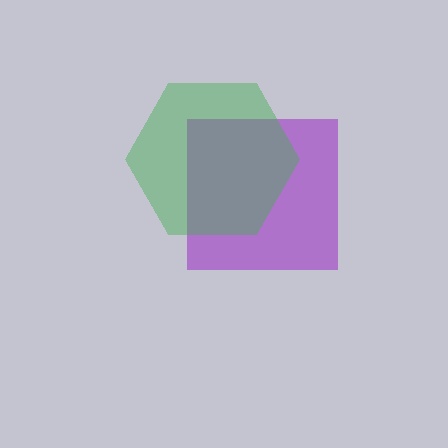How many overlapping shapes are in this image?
There are 2 overlapping shapes in the image.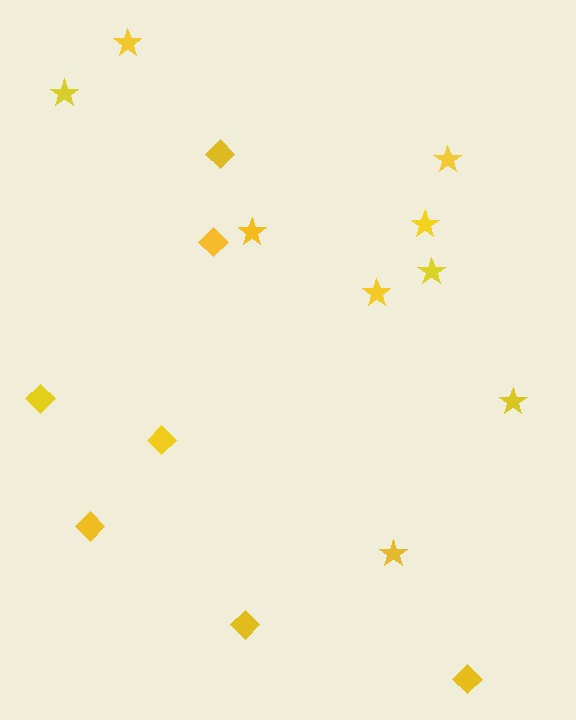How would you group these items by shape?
There are 2 groups: one group of diamonds (7) and one group of stars (9).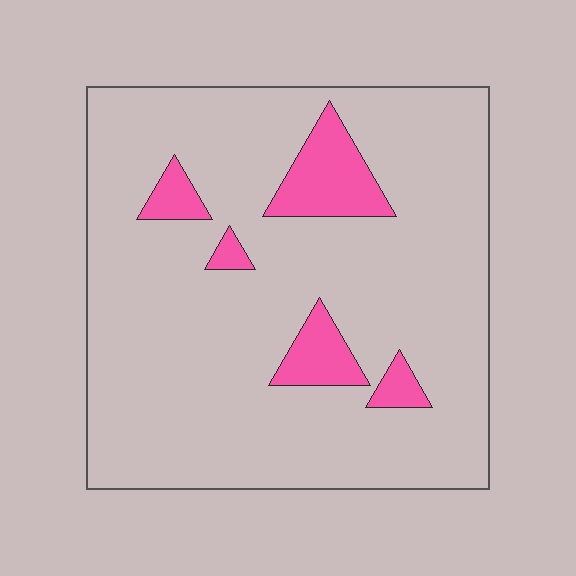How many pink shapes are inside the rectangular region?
5.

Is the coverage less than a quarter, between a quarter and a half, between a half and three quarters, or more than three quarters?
Less than a quarter.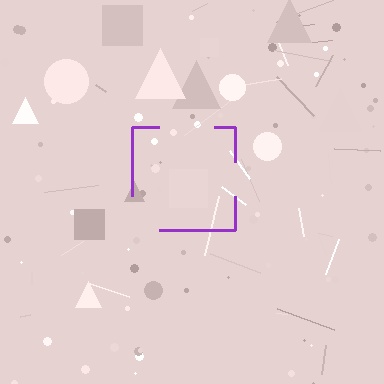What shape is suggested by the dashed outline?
The dashed outline suggests a square.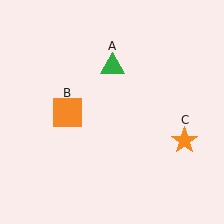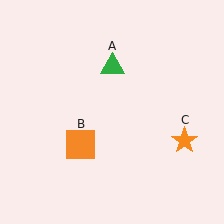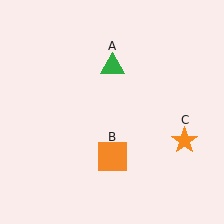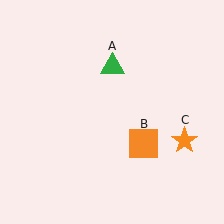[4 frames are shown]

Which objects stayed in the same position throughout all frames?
Green triangle (object A) and orange star (object C) remained stationary.